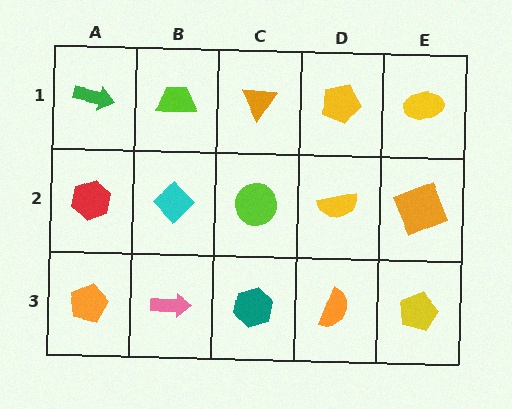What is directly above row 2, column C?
An orange triangle.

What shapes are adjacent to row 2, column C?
An orange triangle (row 1, column C), a teal hexagon (row 3, column C), a cyan diamond (row 2, column B), a yellow semicircle (row 2, column D).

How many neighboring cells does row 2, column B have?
4.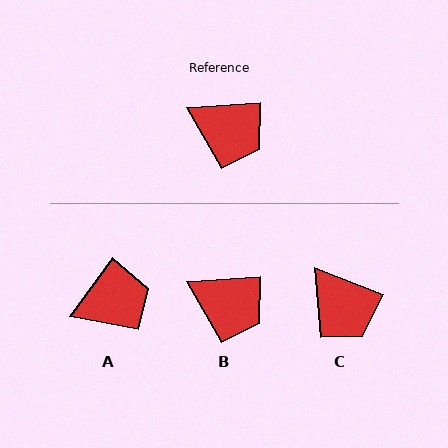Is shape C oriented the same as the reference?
No, it is off by about 25 degrees.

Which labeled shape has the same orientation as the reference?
B.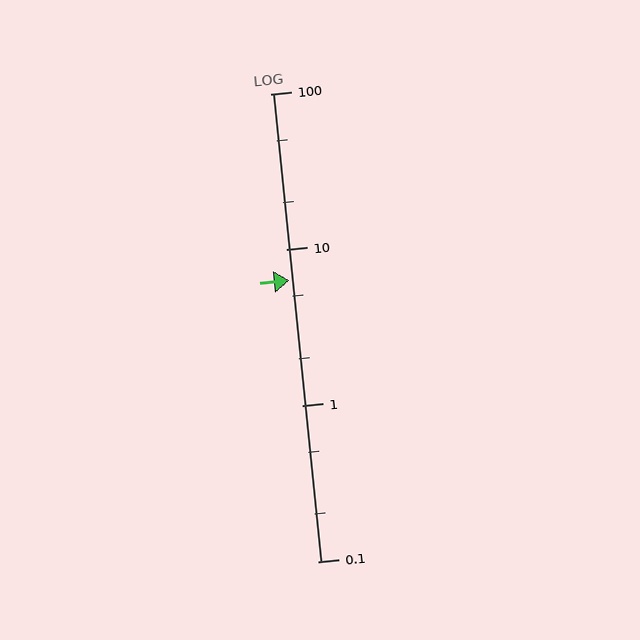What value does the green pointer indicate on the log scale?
The pointer indicates approximately 6.4.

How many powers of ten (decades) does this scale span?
The scale spans 3 decades, from 0.1 to 100.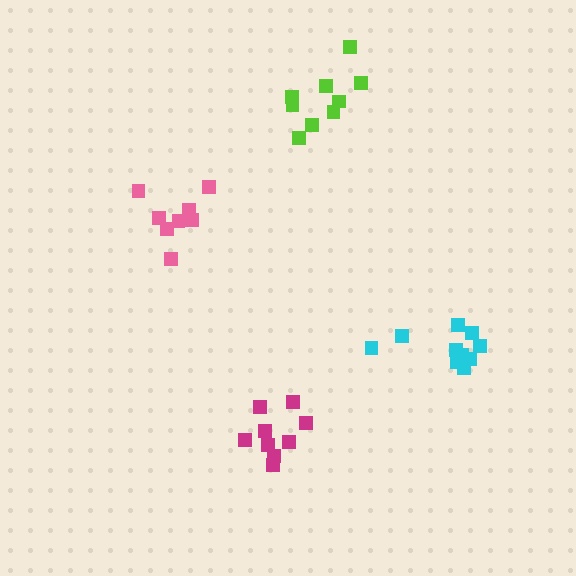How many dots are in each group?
Group 1: 9 dots, Group 2: 10 dots, Group 3: 8 dots, Group 4: 9 dots (36 total).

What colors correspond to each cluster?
The clusters are colored: lime, cyan, pink, magenta.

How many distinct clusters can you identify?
There are 4 distinct clusters.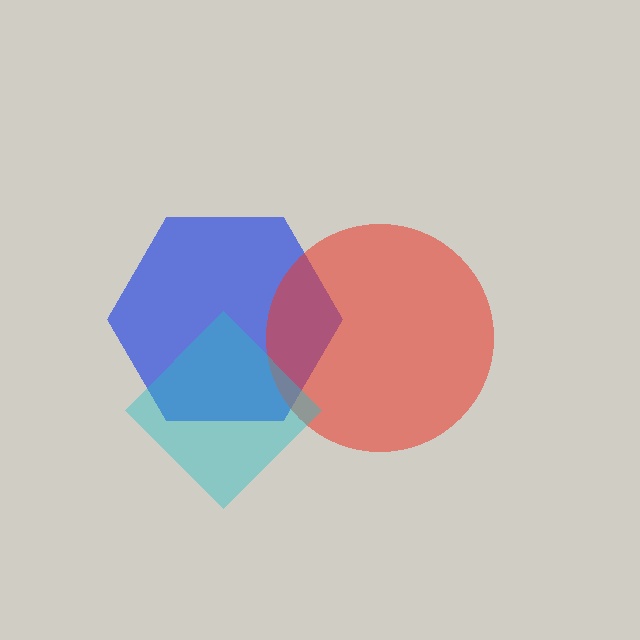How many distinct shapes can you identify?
There are 3 distinct shapes: a blue hexagon, a red circle, a cyan diamond.